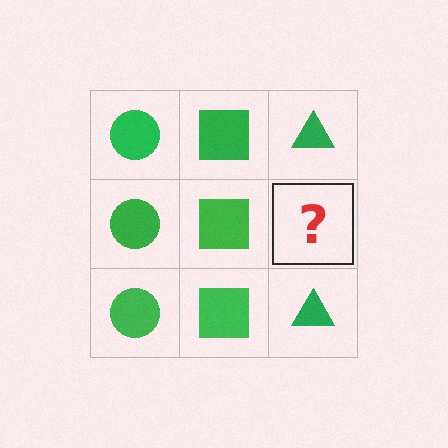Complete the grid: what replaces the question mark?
The question mark should be replaced with a green triangle.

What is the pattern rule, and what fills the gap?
The rule is that each column has a consistent shape. The gap should be filled with a green triangle.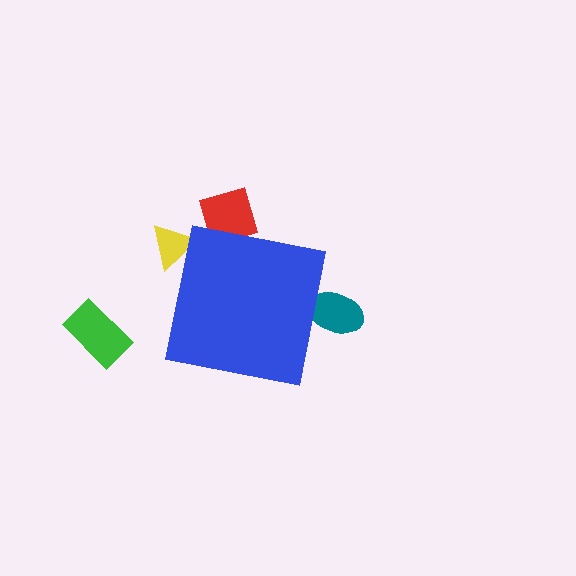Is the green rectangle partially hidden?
No, the green rectangle is fully visible.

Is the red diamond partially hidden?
Yes, the red diamond is partially hidden behind the blue square.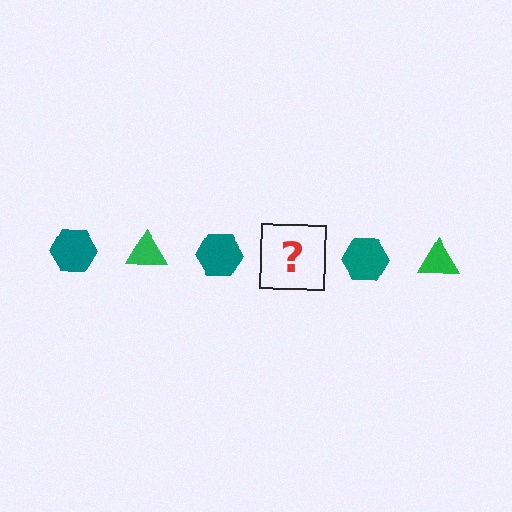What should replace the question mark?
The question mark should be replaced with a green triangle.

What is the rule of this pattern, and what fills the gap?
The rule is that the pattern alternates between teal hexagon and green triangle. The gap should be filled with a green triangle.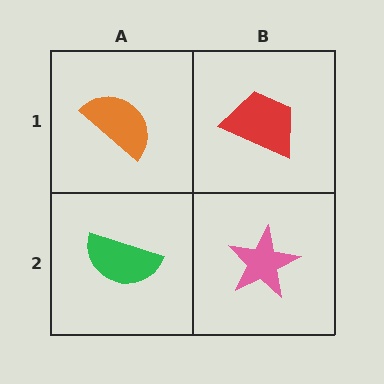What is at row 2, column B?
A pink star.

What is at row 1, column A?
An orange semicircle.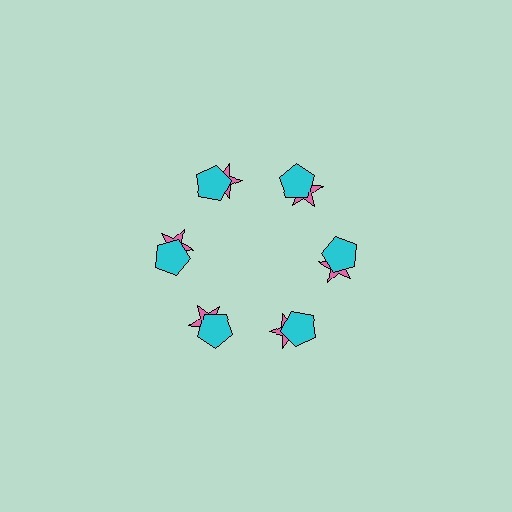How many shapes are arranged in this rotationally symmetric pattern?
There are 12 shapes, arranged in 6 groups of 2.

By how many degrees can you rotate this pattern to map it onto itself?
The pattern maps onto itself every 60 degrees of rotation.